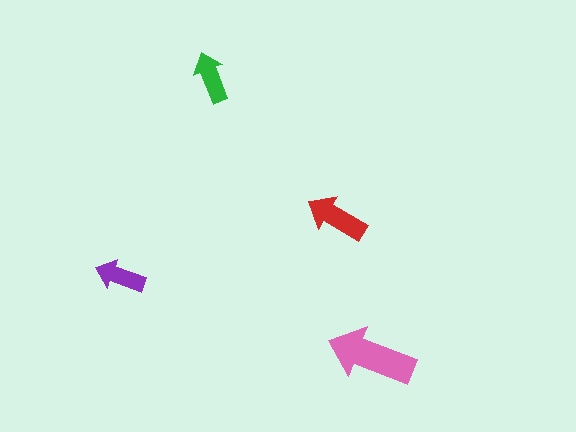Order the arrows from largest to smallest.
the pink one, the red one, the green one, the purple one.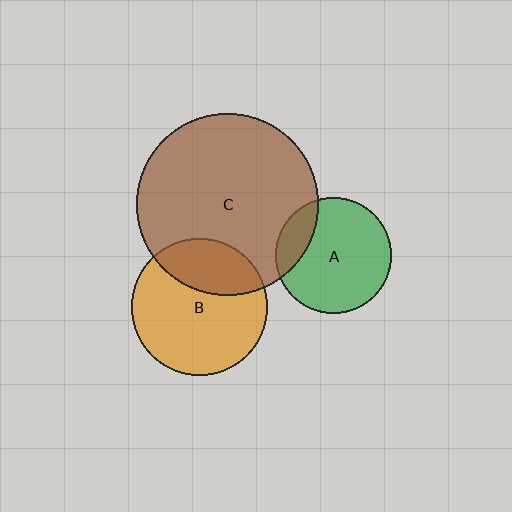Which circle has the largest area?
Circle C (brown).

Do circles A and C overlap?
Yes.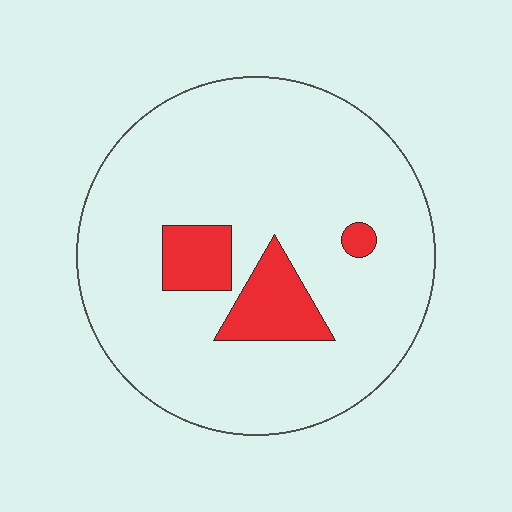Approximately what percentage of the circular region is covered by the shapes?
Approximately 10%.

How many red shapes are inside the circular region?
3.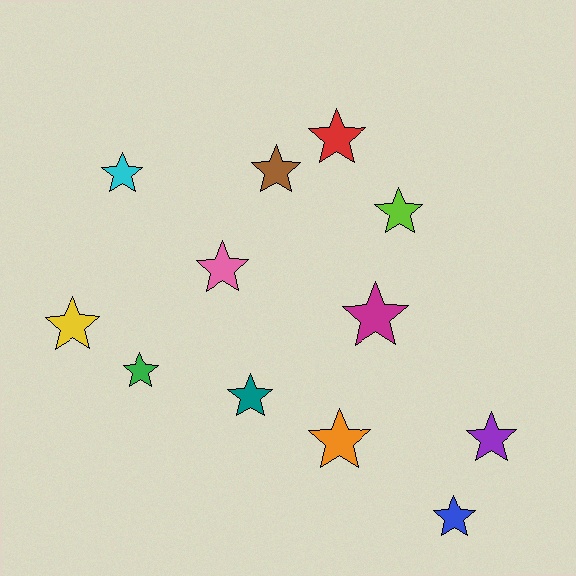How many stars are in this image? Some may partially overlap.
There are 12 stars.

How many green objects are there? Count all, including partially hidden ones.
There is 1 green object.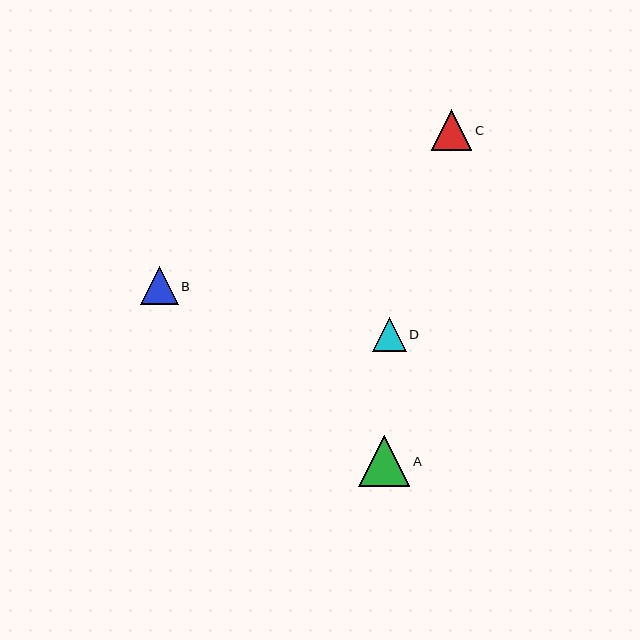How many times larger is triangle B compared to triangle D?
Triangle B is approximately 1.1 times the size of triangle D.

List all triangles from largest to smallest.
From largest to smallest: A, C, B, D.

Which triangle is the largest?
Triangle A is the largest with a size of approximately 51 pixels.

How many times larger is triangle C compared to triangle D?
Triangle C is approximately 1.2 times the size of triangle D.